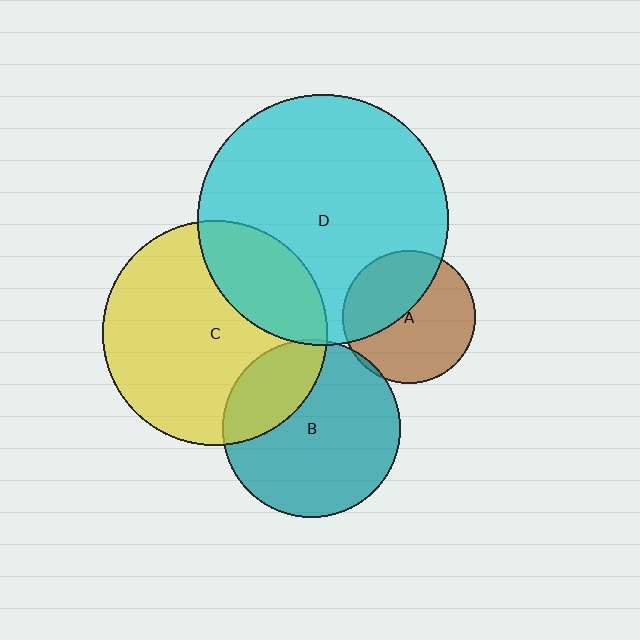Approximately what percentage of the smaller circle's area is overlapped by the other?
Approximately 5%.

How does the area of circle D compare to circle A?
Approximately 3.6 times.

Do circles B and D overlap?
Yes.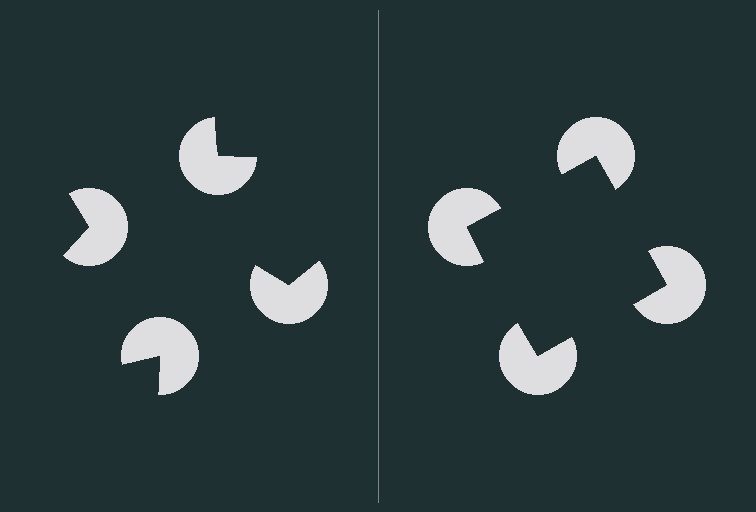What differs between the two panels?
The pac-man discs are positioned identically on both sides; only the wedge orientations differ. On the right they align to a square; on the left they are misaligned.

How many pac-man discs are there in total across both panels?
8 — 4 on each side.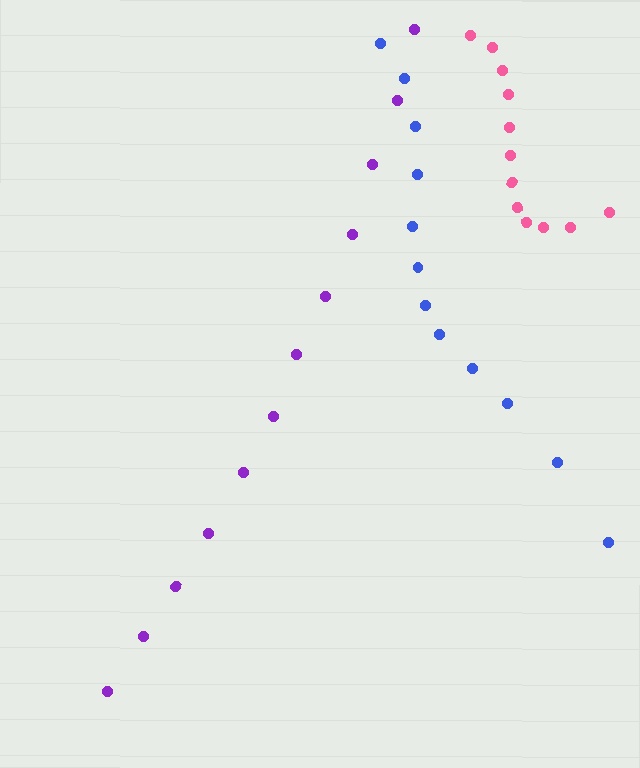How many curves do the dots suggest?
There are 3 distinct paths.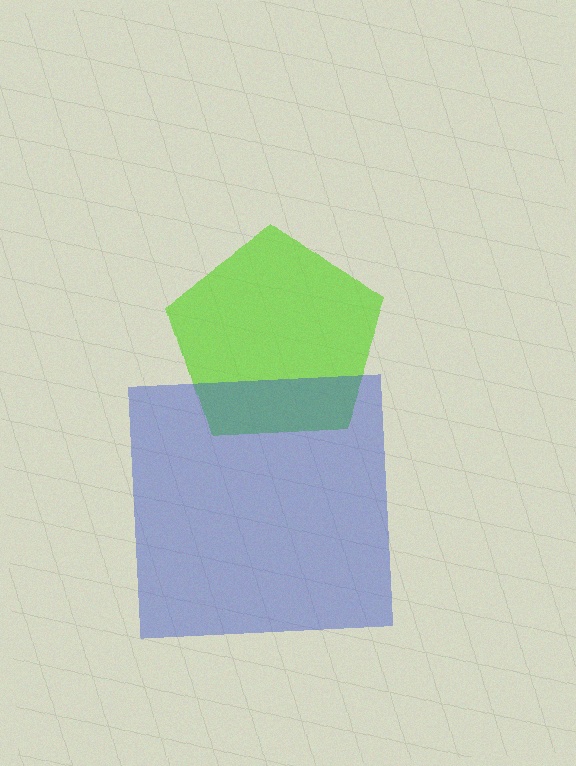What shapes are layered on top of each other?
The layered shapes are: a lime pentagon, a blue square.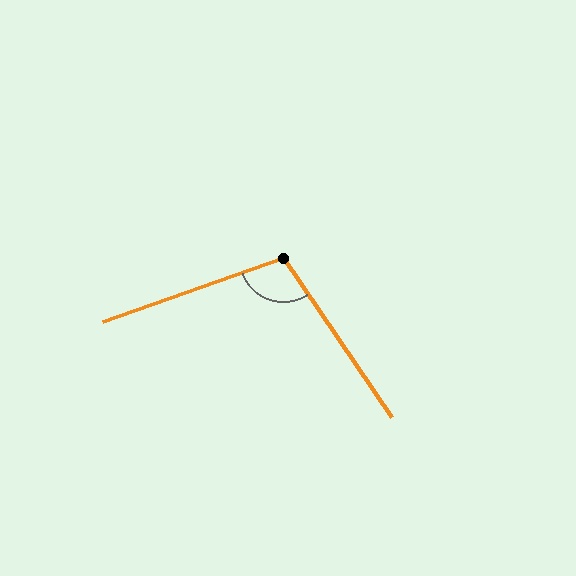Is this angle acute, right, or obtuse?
It is obtuse.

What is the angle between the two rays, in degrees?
Approximately 105 degrees.